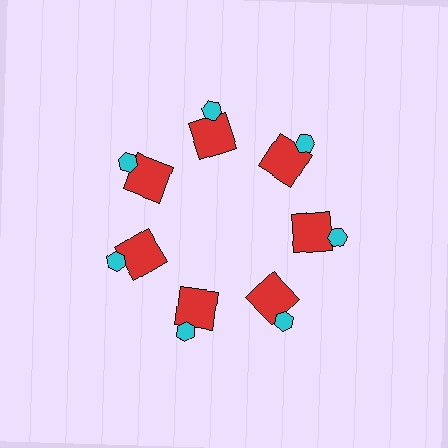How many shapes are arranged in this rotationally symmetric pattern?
There are 14 shapes, arranged in 7 groups of 2.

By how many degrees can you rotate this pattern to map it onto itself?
The pattern maps onto itself every 51 degrees of rotation.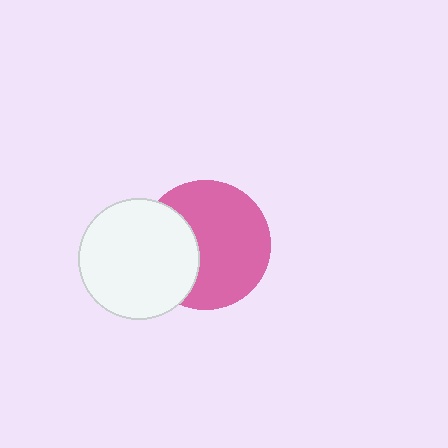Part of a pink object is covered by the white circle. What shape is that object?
It is a circle.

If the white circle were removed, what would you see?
You would see the complete pink circle.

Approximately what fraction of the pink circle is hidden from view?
Roughly 33% of the pink circle is hidden behind the white circle.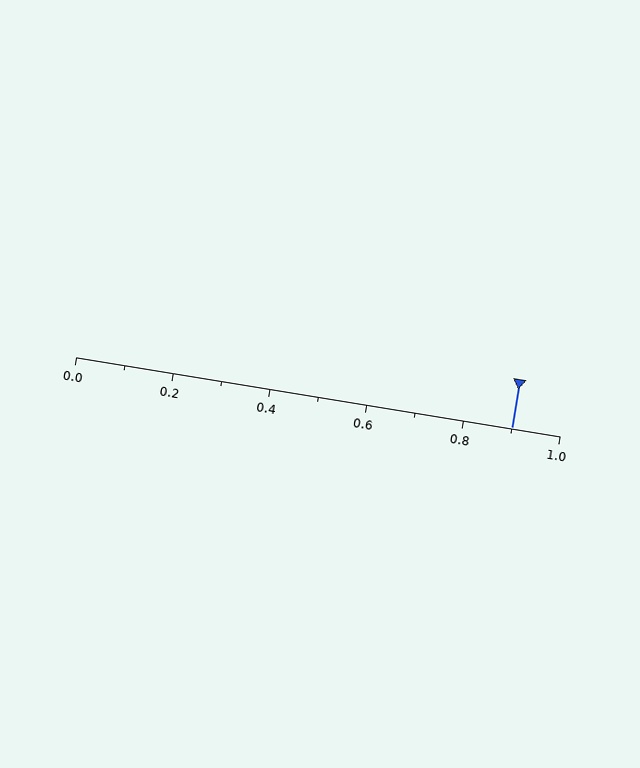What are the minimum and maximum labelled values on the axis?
The axis runs from 0.0 to 1.0.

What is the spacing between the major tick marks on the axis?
The major ticks are spaced 0.2 apart.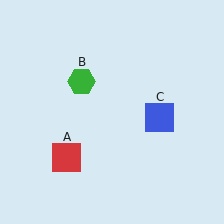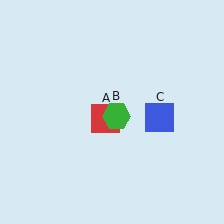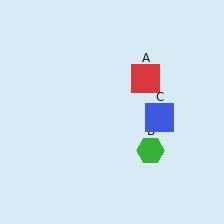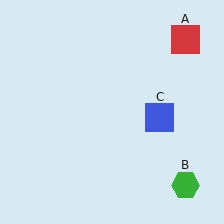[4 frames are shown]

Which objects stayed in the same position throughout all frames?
Blue square (object C) remained stationary.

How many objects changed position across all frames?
2 objects changed position: red square (object A), green hexagon (object B).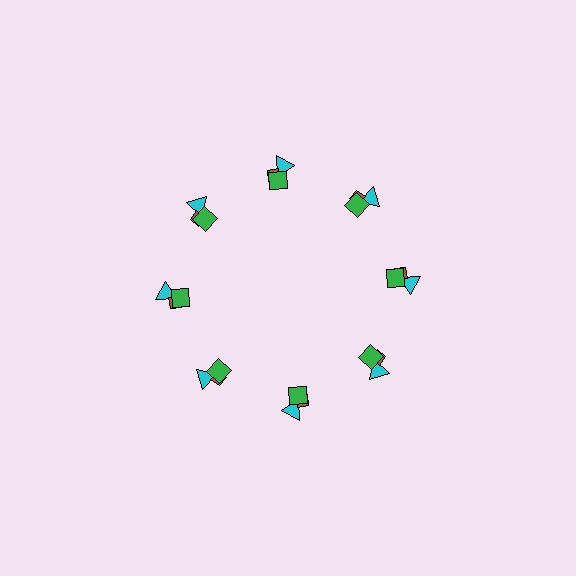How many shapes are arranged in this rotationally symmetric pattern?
There are 24 shapes, arranged in 8 groups of 3.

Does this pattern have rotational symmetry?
Yes, this pattern has 8-fold rotational symmetry. It looks the same after rotating 45 degrees around the center.